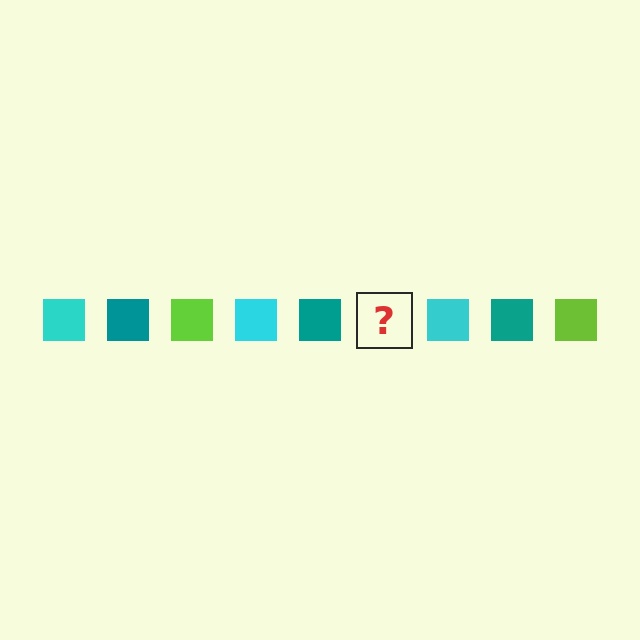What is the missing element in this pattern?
The missing element is a lime square.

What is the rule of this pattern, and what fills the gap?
The rule is that the pattern cycles through cyan, teal, lime squares. The gap should be filled with a lime square.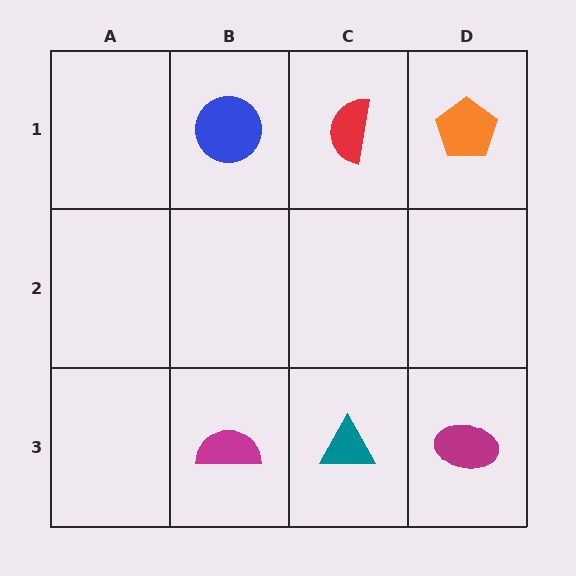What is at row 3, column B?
A magenta semicircle.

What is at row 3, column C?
A teal triangle.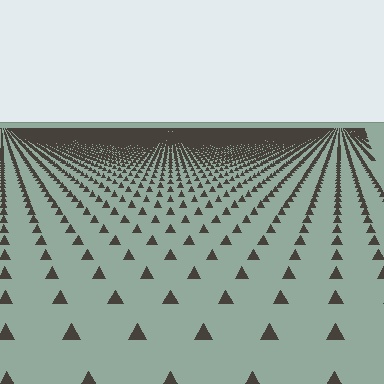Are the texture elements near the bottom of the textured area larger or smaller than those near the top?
Larger. Near the bottom, elements are closer to the viewer and appear at a bigger on-screen size.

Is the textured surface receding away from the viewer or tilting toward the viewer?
The surface is receding away from the viewer. Texture elements get smaller and denser toward the top.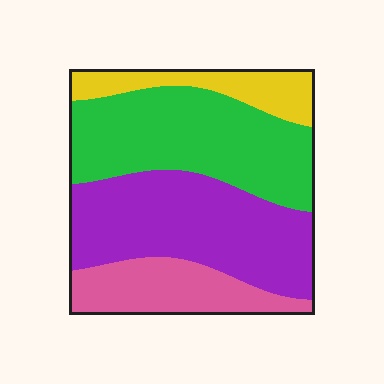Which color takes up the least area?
Yellow, at roughly 10%.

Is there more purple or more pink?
Purple.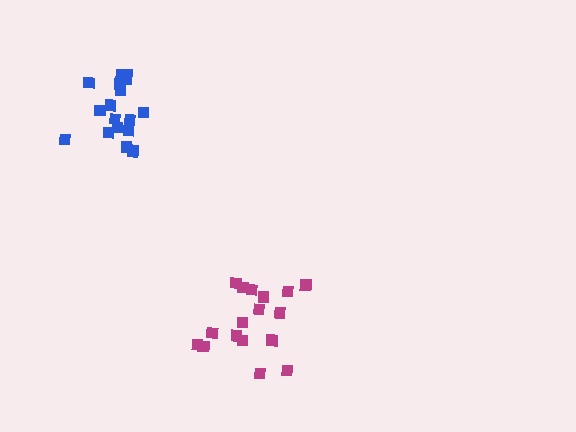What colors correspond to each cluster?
The clusters are colored: magenta, blue.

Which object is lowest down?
The magenta cluster is bottommost.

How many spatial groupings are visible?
There are 2 spatial groupings.